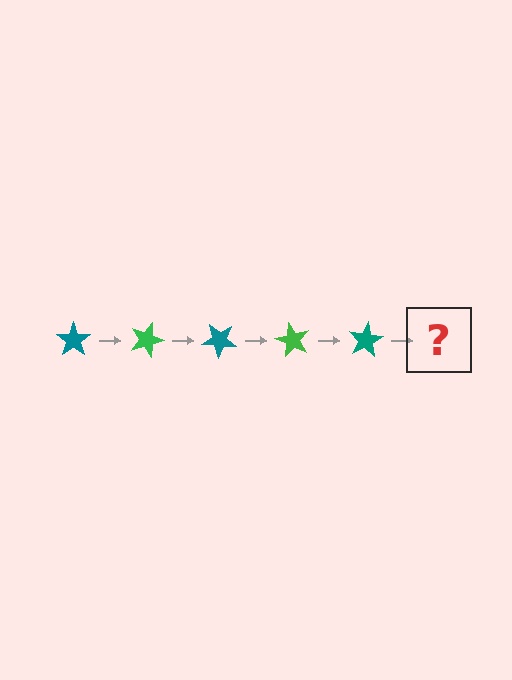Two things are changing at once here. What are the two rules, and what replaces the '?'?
The two rules are that it rotates 20 degrees each step and the color cycles through teal and green. The '?' should be a green star, rotated 100 degrees from the start.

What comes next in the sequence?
The next element should be a green star, rotated 100 degrees from the start.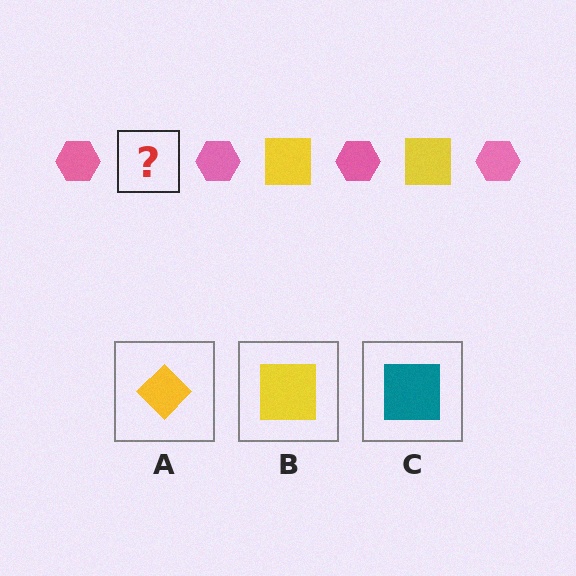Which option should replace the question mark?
Option B.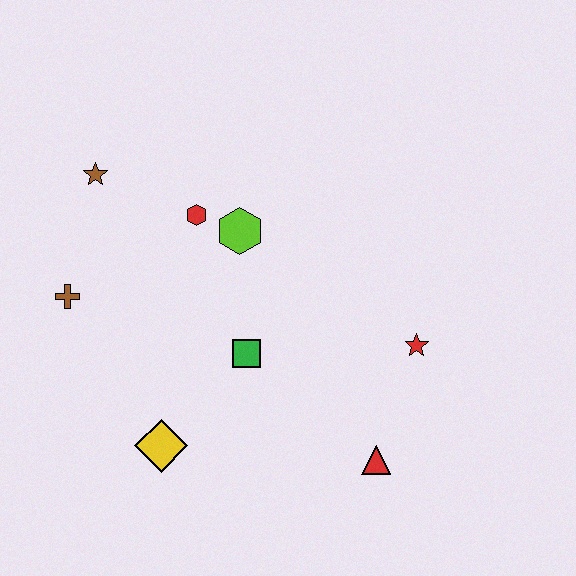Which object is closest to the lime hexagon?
The red hexagon is closest to the lime hexagon.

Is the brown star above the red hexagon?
Yes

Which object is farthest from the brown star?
The red triangle is farthest from the brown star.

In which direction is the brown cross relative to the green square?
The brown cross is to the left of the green square.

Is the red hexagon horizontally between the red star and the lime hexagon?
No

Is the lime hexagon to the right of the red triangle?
No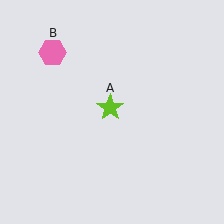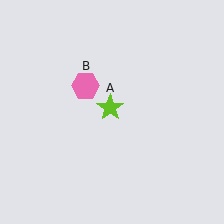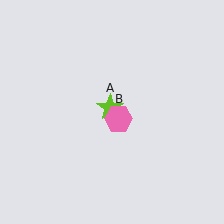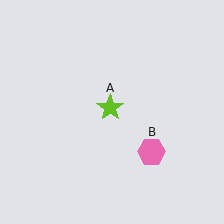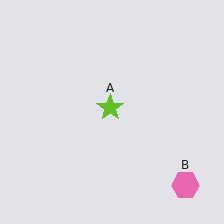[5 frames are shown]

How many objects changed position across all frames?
1 object changed position: pink hexagon (object B).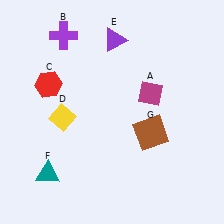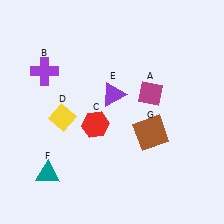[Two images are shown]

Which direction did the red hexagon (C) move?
The red hexagon (C) moved right.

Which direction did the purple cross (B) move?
The purple cross (B) moved down.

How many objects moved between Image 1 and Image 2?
3 objects moved between the two images.